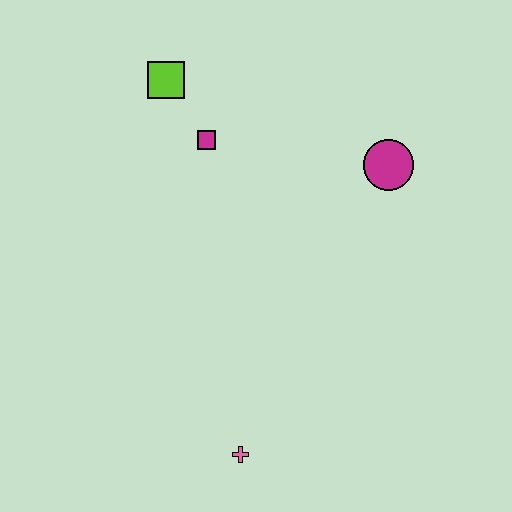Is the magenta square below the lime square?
Yes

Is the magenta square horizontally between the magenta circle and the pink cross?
No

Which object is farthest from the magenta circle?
The pink cross is farthest from the magenta circle.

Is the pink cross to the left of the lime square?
No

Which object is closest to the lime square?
The magenta square is closest to the lime square.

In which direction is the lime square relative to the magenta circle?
The lime square is to the left of the magenta circle.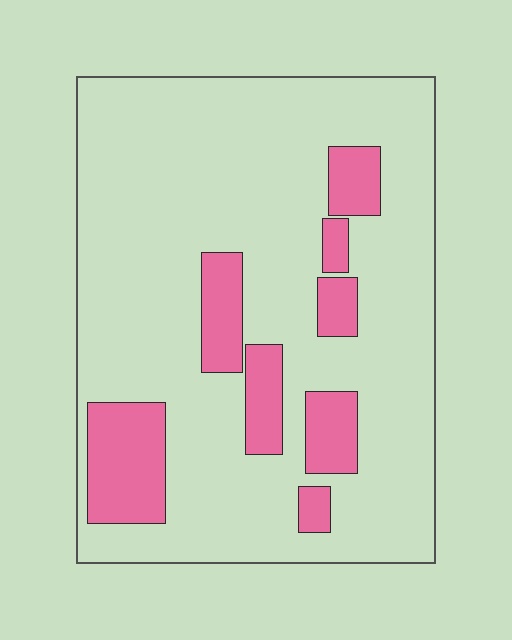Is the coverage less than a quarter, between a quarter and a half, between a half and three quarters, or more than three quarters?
Less than a quarter.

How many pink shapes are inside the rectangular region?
8.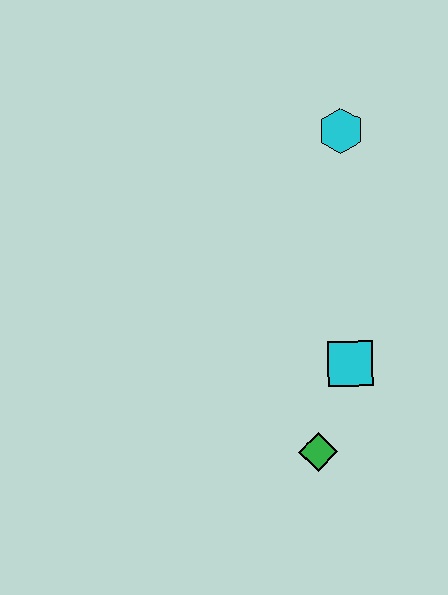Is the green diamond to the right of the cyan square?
No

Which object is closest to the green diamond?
The cyan square is closest to the green diamond.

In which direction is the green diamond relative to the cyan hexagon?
The green diamond is below the cyan hexagon.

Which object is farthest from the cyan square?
The cyan hexagon is farthest from the cyan square.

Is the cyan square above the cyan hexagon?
No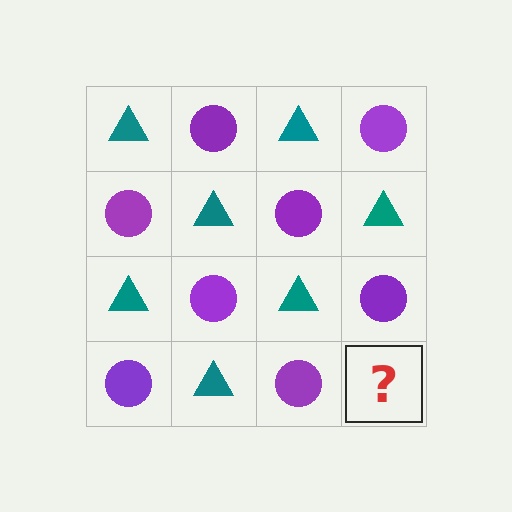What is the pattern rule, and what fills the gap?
The rule is that it alternates teal triangle and purple circle in a checkerboard pattern. The gap should be filled with a teal triangle.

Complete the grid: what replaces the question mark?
The question mark should be replaced with a teal triangle.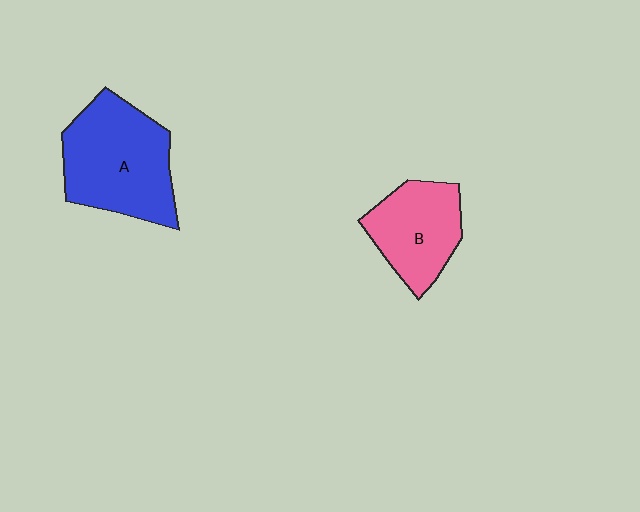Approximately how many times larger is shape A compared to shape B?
Approximately 1.4 times.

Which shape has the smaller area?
Shape B (pink).